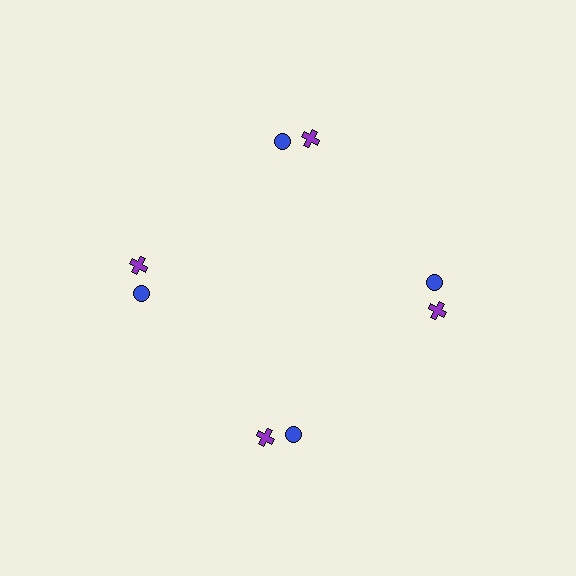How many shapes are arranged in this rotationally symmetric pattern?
There are 8 shapes, arranged in 4 groups of 2.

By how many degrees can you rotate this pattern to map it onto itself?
The pattern maps onto itself every 90 degrees of rotation.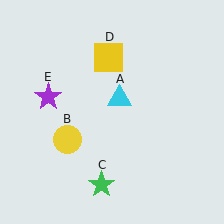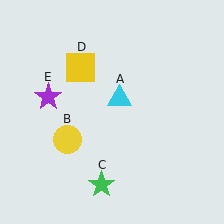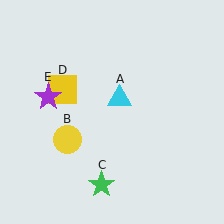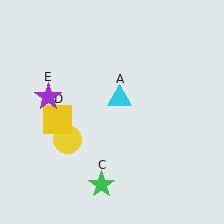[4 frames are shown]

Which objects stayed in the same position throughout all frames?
Cyan triangle (object A) and yellow circle (object B) and green star (object C) and purple star (object E) remained stationary.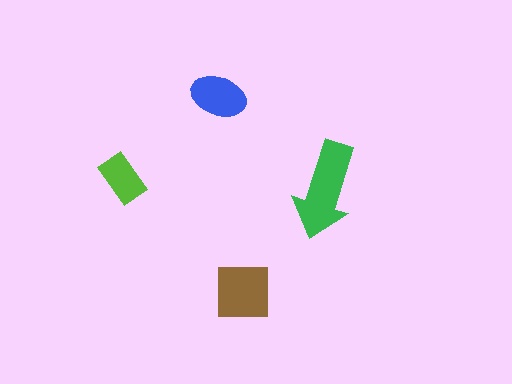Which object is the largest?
The green arrow.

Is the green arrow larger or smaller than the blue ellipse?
Larger.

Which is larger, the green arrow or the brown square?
The green arrow.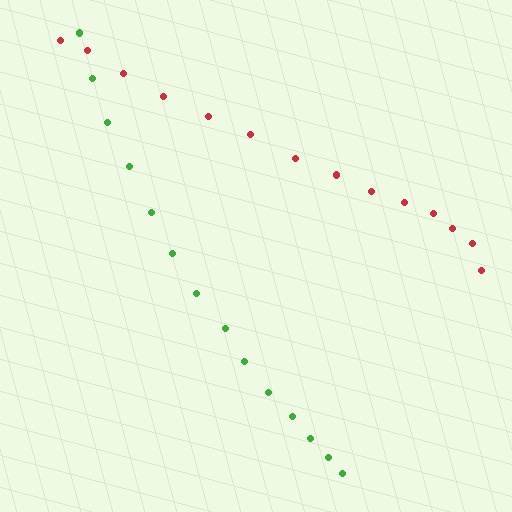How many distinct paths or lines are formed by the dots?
There are 2 distinct paths.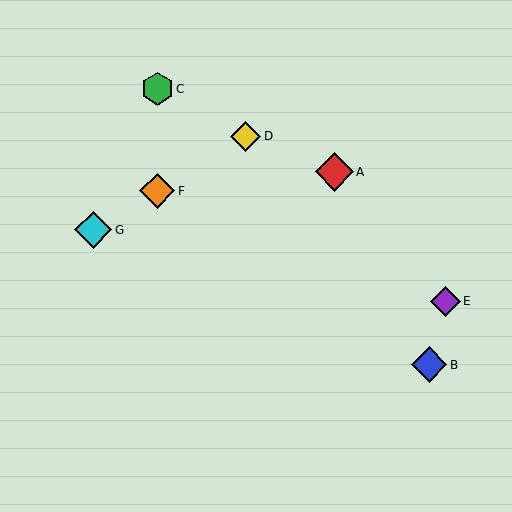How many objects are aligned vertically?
2 objects (C, F) are aligned vertically.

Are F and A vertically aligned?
No, F is at x≈157 and A is at x≈334.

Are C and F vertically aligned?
Yes, both are at x≈157.